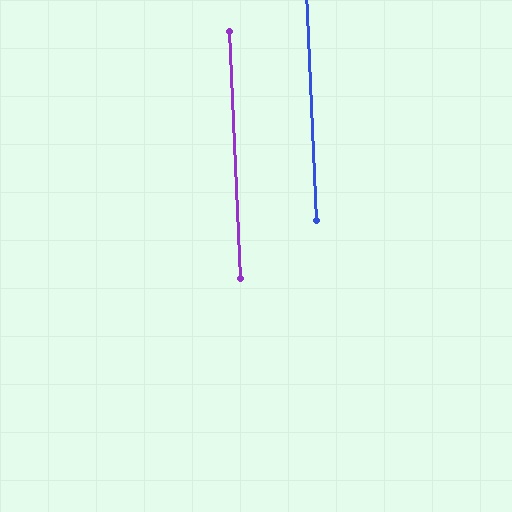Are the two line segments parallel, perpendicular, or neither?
Parallel — their directions differ by only 0.2°.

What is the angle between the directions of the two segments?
Approximately 0 degrees.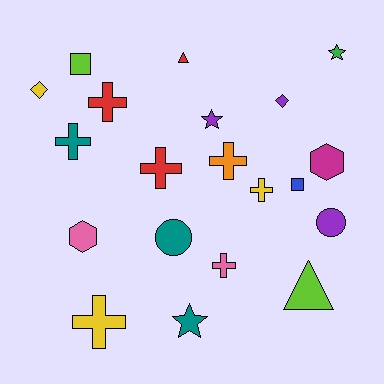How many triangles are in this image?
There are 2 triangles.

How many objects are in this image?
There are 20 objects.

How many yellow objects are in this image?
There are 3 yellow objects.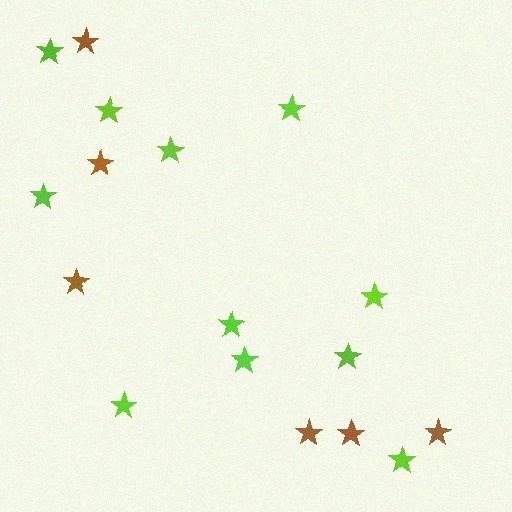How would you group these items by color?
There are 2 groups: one group of lime stars (11) and one group of brown stars (6).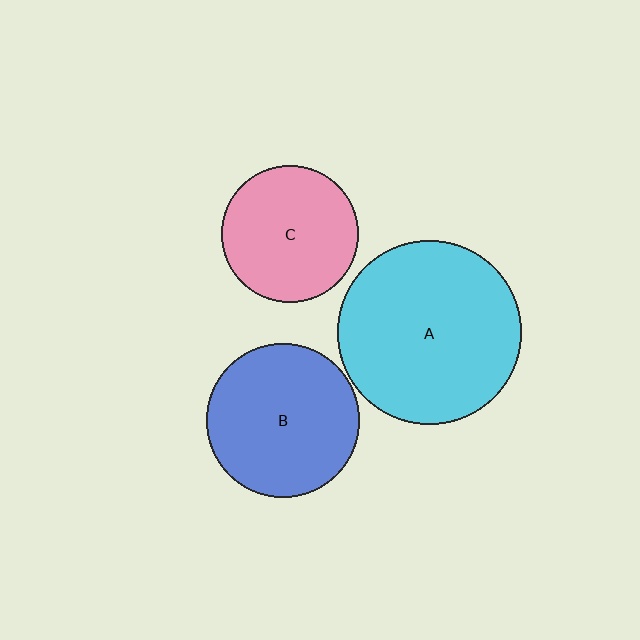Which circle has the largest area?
Circle A (cyan).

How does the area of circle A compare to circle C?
Approximately 1.8 times.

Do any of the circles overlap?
No, none of the circles overlap.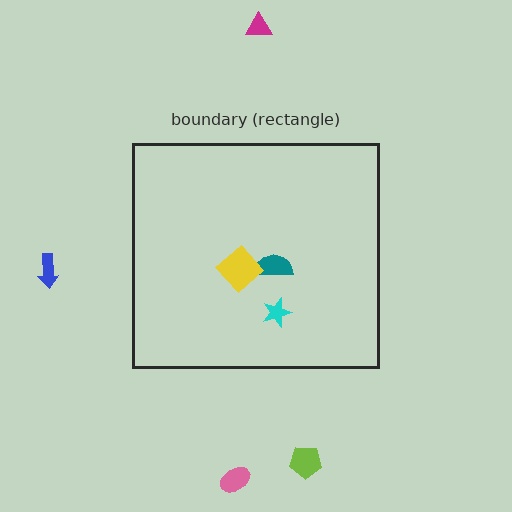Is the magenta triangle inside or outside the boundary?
Outside.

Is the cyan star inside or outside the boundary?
Inside.